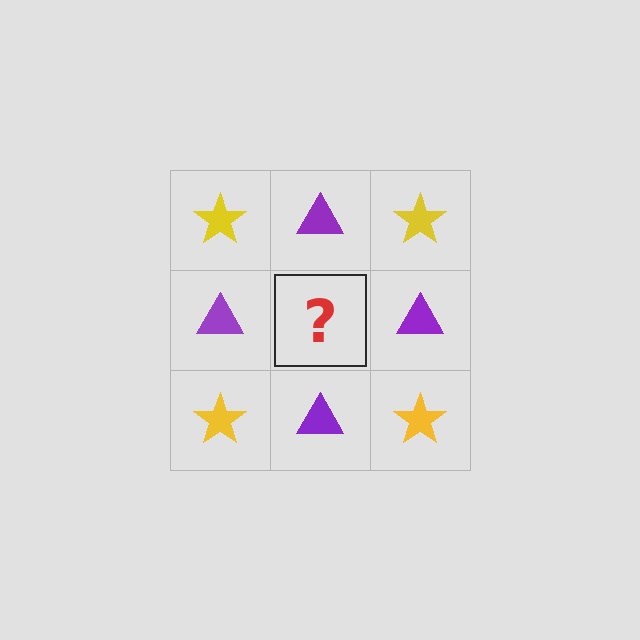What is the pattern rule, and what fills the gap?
The rule is that it alternates yellow star and purple triangle in a checkerboard pattern. The gap should be filled with a yellow star.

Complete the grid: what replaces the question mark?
The question mark should be replaced with a yellow star.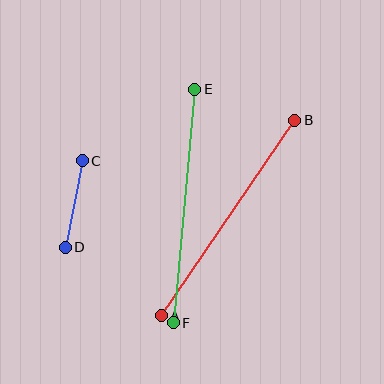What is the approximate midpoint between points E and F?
The midpoint is at approximately (184, 206) pixels.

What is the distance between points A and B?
The distance is approximately 237 pixels.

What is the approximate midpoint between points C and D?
The midpoint is at approximately (74, 204) pixels.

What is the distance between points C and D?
The distance is approximately 88 pixels.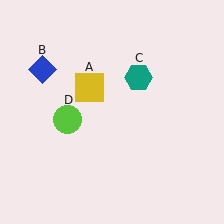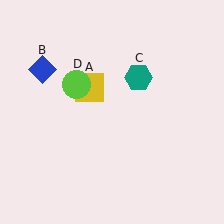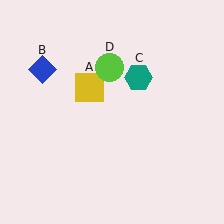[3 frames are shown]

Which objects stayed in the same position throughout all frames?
Yellow square (object A) and blue diamond (object B) and teal hexagon (object C) remained stationary.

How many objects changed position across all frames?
1 object changed position: lime circle (object D).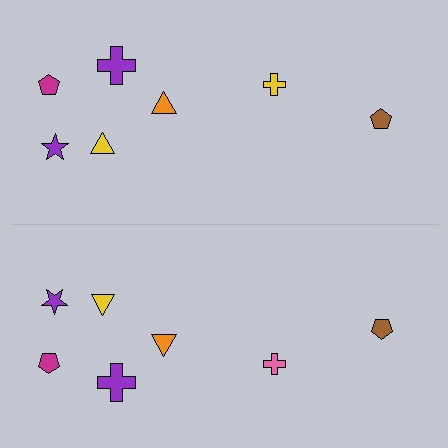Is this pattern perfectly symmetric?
No, the pattern is not perfectly symmetric. The pink cross on the bottom side breaks the symmetry — its mirror counterpart is yellow.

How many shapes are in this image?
There are 14 shapes in this image.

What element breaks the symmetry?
The pink cross on the bottom side breaks the symmetry — its mirror counterpart is yellow.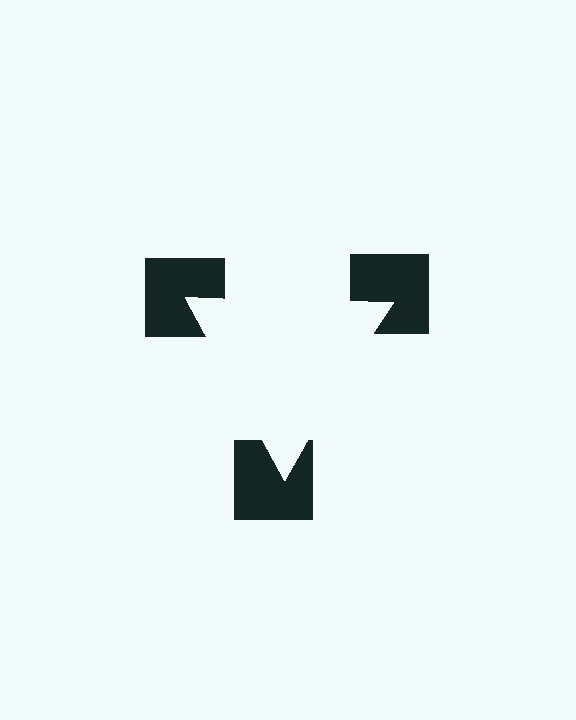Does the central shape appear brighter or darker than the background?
It typically appears slightly brighter than the background, even though no actual brightness change is drawn.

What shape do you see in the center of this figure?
An illusory triangle — its edges are inferred from the aligned wedge cuts in the notched squares, not physically drawn.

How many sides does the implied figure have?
3 sides.